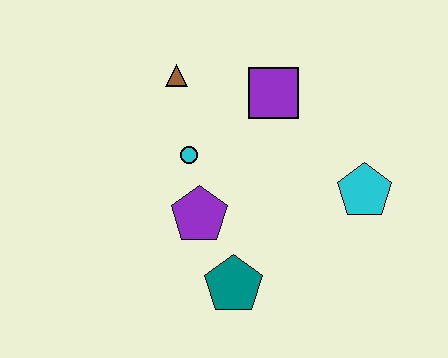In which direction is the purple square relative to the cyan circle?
The purple square is to the right of the cyan circle.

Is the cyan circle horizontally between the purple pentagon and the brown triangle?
Yes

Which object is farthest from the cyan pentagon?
The brown triangle is farthest from the cyan pentagon.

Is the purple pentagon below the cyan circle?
Yes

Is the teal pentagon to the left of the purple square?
Yes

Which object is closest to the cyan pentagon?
The purple square is closest to the cyan pentagon.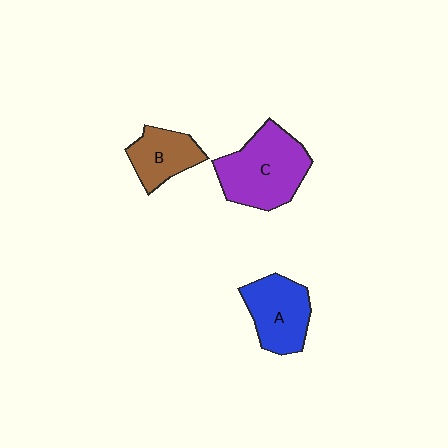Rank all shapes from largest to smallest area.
From largest to smallest: C (purple), A (blue), B (brown).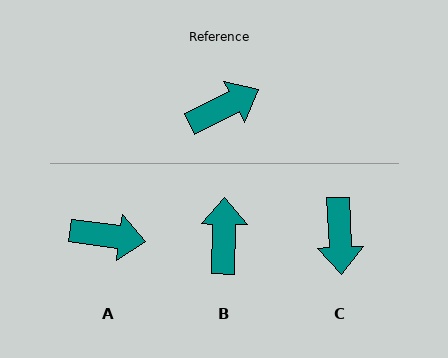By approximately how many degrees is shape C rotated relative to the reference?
Approximately 114 degrees clockwise.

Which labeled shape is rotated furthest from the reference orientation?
C, about 114 degrees away.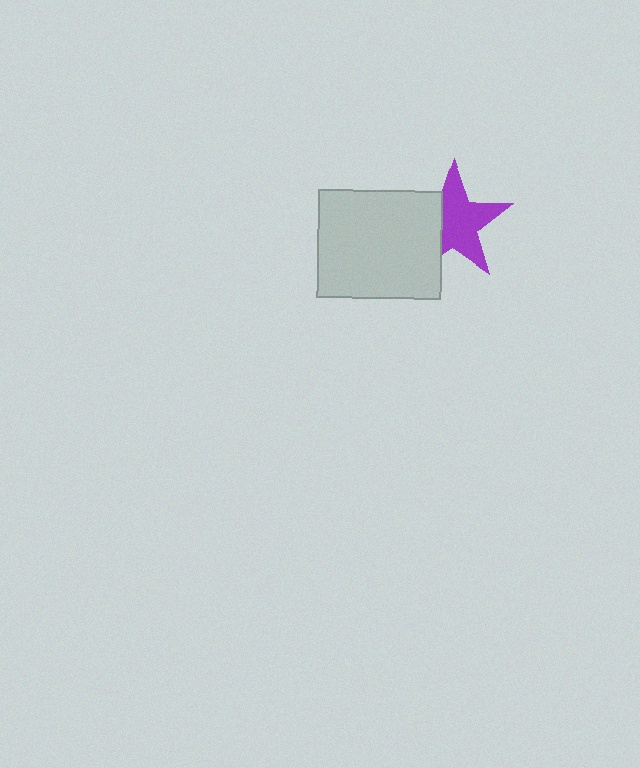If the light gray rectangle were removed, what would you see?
You would see the complete purple star.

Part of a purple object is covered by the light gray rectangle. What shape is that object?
It is a star.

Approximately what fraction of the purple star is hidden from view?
Roughly 32% of the purple star is hidden behind the light gray rectangle.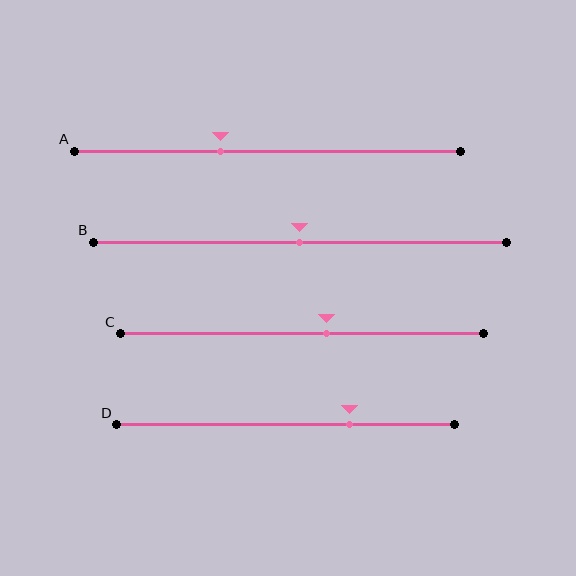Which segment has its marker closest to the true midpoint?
Segment B has its marker closest to the true midpoint.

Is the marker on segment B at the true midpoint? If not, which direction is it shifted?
Yes, the marker on segment B is at the true midpoint.